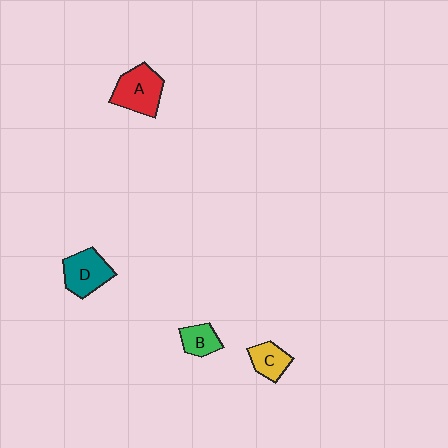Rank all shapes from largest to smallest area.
From largest to smallest: A (red), D (teal), C (yellow), B (green).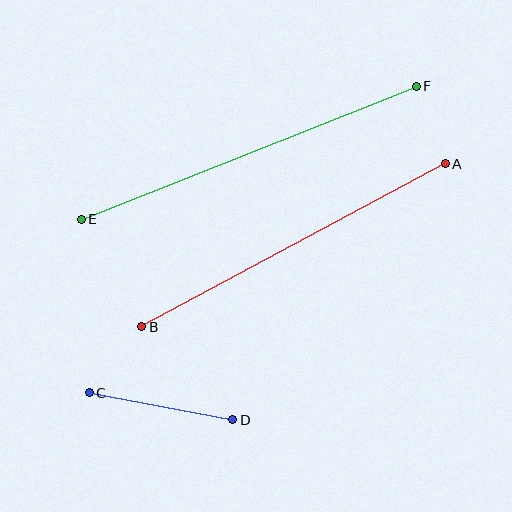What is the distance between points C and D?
The distance is approximately 146 pixels.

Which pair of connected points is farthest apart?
Points E and F are farthest apart.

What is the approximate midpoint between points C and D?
The midpoint is at approximately (161, 406) pixels.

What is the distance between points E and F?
The distance is approximately 360 pixels.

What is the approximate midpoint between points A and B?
The midpoint is at approximately (294, 245) pixels.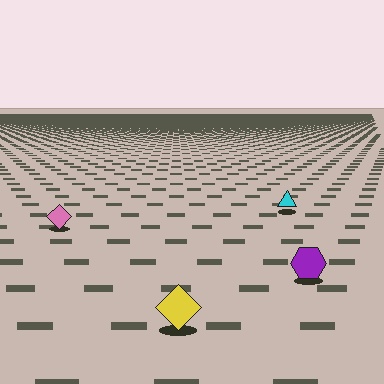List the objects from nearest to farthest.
From nearest to farthest: the yellow diamond, the purple hexagon, the pink diamond, the cyan triangle.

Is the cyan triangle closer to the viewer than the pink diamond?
No. The pink diamond is closer — you can tell from the texture gradient: the ground texture is coarser near it.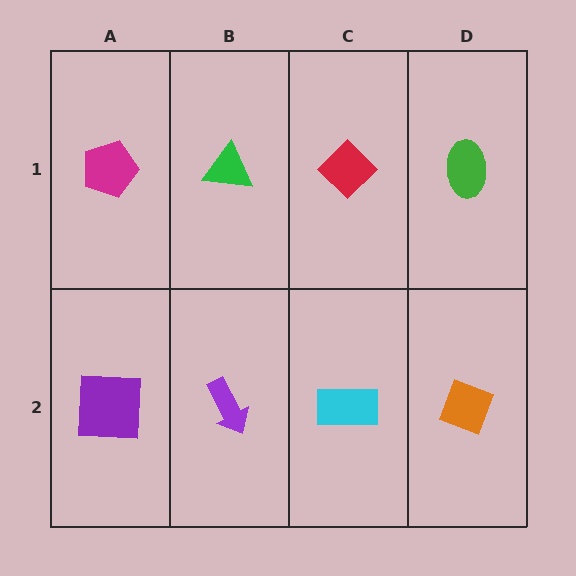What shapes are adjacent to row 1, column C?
A cyan rectangle (row 2, column C), a green triangle (row 1, column B), a green ellipse (row 1, column D).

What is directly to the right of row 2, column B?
A cyan rectangle.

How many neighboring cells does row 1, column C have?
3.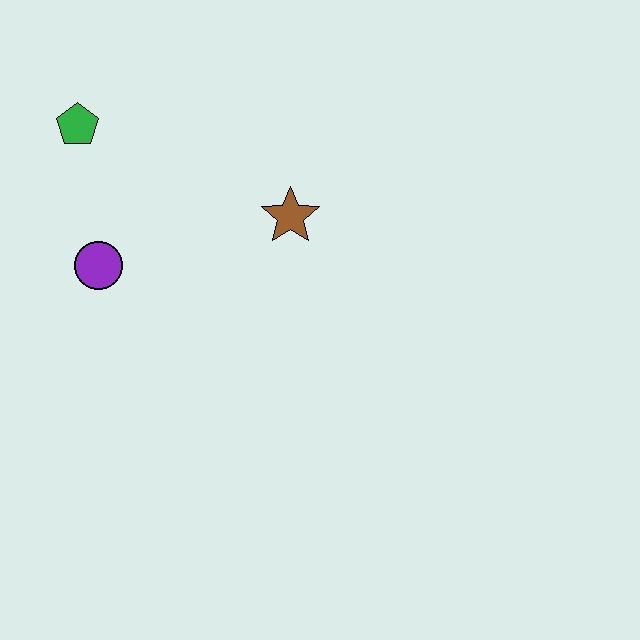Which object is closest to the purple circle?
The green pentagon is closest to the purple circle.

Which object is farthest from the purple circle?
The brown star is farthest from the purple circle.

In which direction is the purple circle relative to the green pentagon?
The purple circle is below the green pentagon.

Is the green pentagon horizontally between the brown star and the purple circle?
No